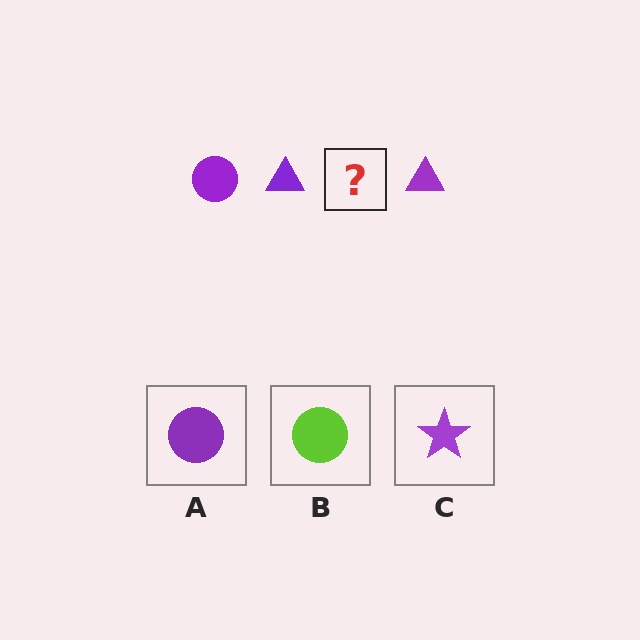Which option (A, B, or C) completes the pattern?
A.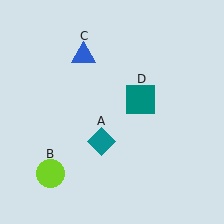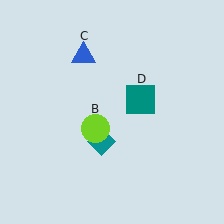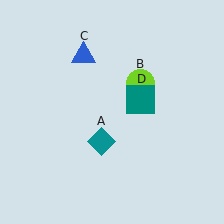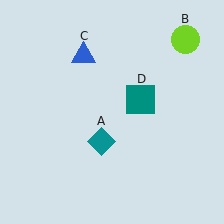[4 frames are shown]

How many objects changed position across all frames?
1 object changed position: lime circle (object B).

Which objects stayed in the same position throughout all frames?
Teal diamond (object A) and blue triangle (object C) and teal square (object D) remained stationary.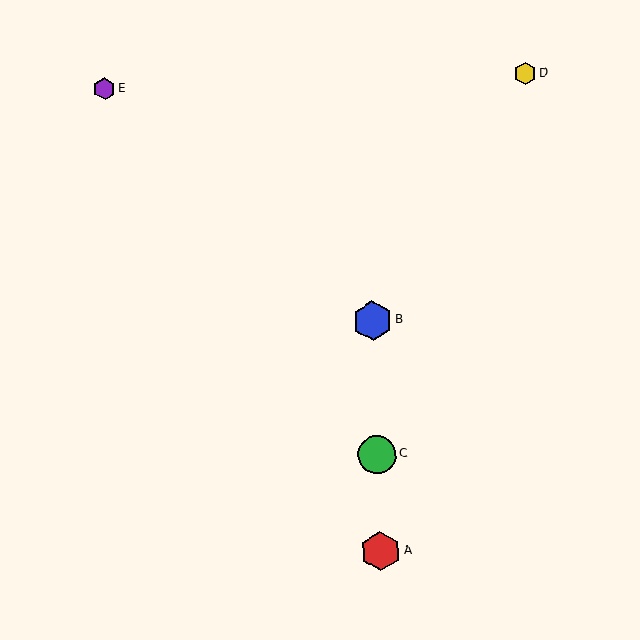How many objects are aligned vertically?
3 objects (A, B, C) are aligned vertically.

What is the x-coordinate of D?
Object D is at x≈525.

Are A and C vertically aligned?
Yes, both are at x≈380.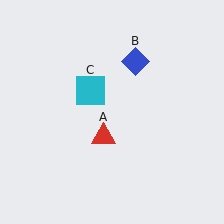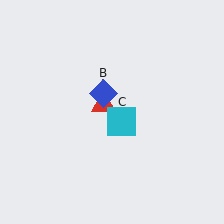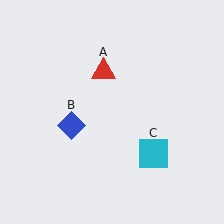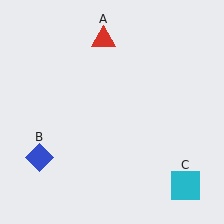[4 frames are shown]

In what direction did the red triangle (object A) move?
The red triangle (object A) moved up.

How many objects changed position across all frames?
3 objects changed position: red triangle (object A), blue diamond (object B), cyan square (object C).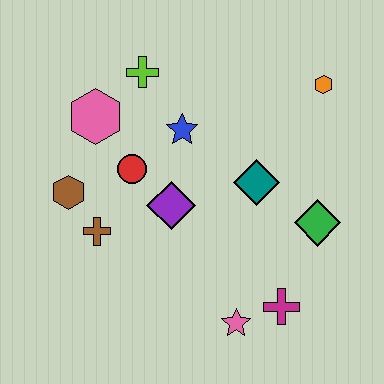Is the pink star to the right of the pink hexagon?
Yes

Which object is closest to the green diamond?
The teal diamond is closest to the green diamond.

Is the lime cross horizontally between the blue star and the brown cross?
Yes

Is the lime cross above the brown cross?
Yes